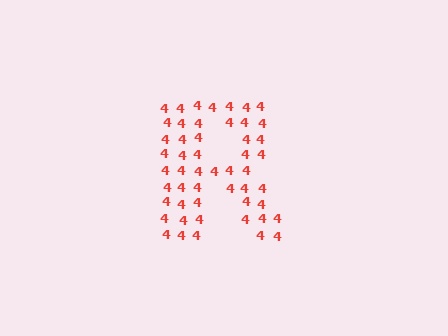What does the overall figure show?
The overall figure shows the letter R.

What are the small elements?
The small elements are digit 4's.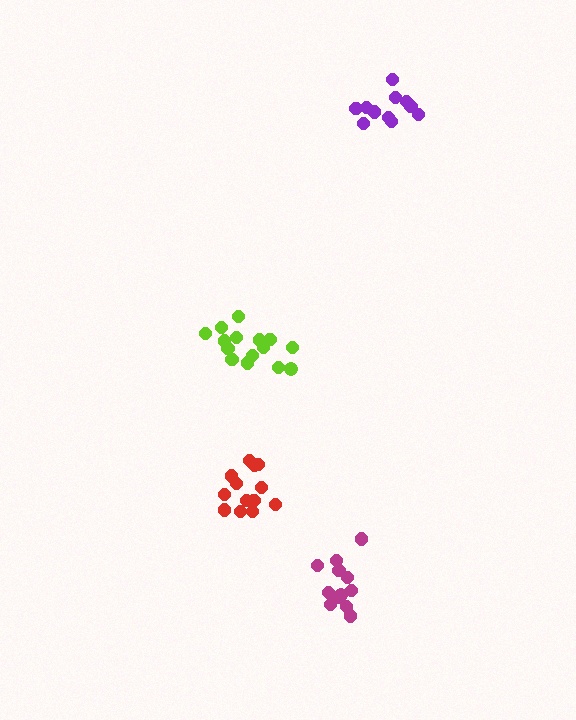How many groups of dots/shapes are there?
There are 4 groups.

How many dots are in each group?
Group 1: 11 dots, Group 2: 13 dots, Group 3: 16 dots, Group 4: 12 dots (52 total).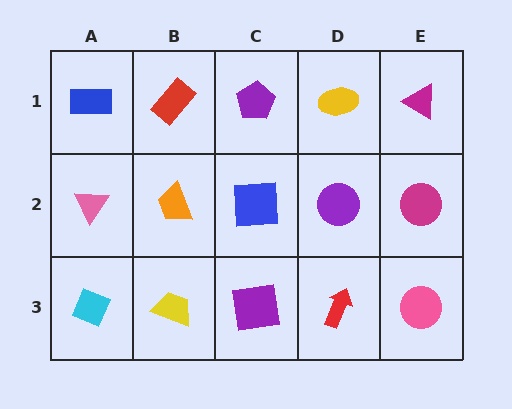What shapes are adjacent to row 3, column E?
A magenta circle (row 2, column E), a red arrow (row 3, column D).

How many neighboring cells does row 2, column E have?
3.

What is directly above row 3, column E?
A magenta circle.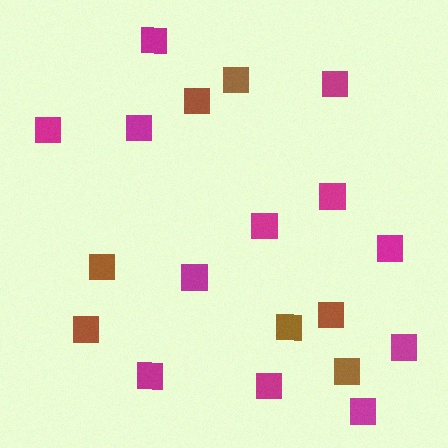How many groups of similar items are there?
There are 2 groups: one group of brown squares (7) and one group of magenta squares (12).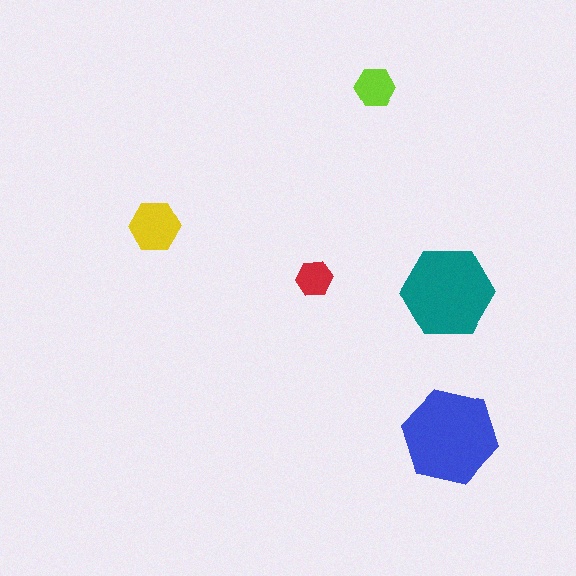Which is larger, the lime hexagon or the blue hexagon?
The blue one.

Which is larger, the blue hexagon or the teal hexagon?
The blue one.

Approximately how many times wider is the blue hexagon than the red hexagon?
About 2.5 times wider.